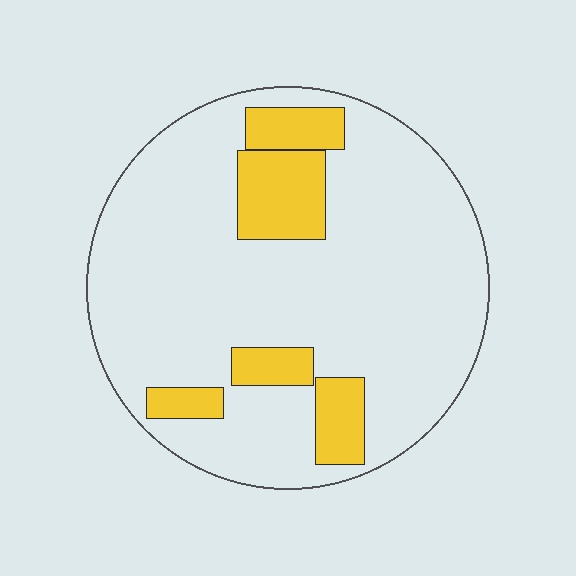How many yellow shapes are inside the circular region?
5.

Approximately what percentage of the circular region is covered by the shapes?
Approximately 20%.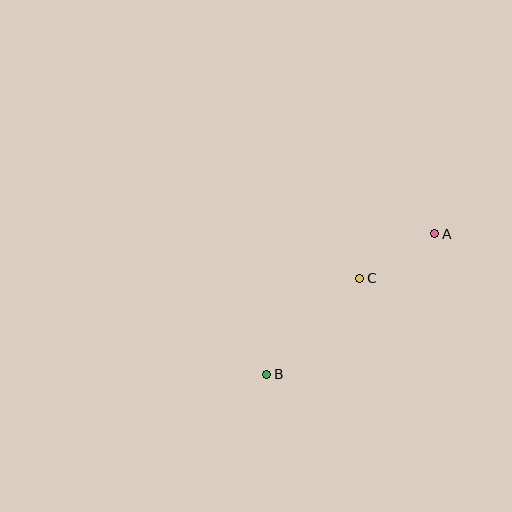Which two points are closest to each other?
Points A and C are closest to each other.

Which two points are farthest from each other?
Points A and B are farthest from each other.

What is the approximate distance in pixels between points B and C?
The distance between B and C is approximately 133 pixels.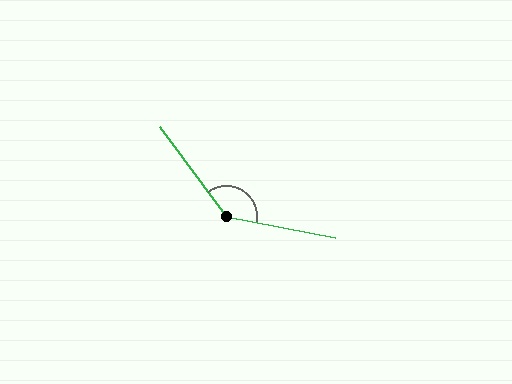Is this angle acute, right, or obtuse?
It is obtuse.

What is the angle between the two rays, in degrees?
Approximately 138 degrees.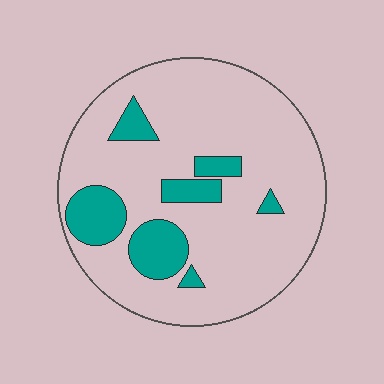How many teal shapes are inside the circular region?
7.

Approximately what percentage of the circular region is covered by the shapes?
Approximately 20%.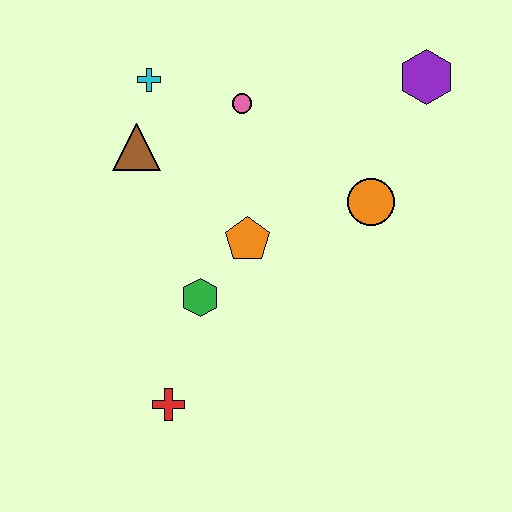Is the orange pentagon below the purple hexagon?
Yes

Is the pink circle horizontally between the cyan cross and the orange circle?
Yes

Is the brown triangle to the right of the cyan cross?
No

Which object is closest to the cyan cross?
The brown triangle is closest to the cyan cross.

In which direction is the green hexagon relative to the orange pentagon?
The green hexagon is below the orange pentagon.